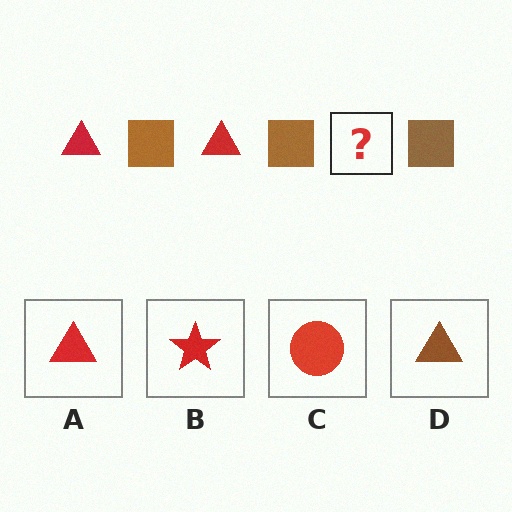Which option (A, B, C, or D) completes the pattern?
A.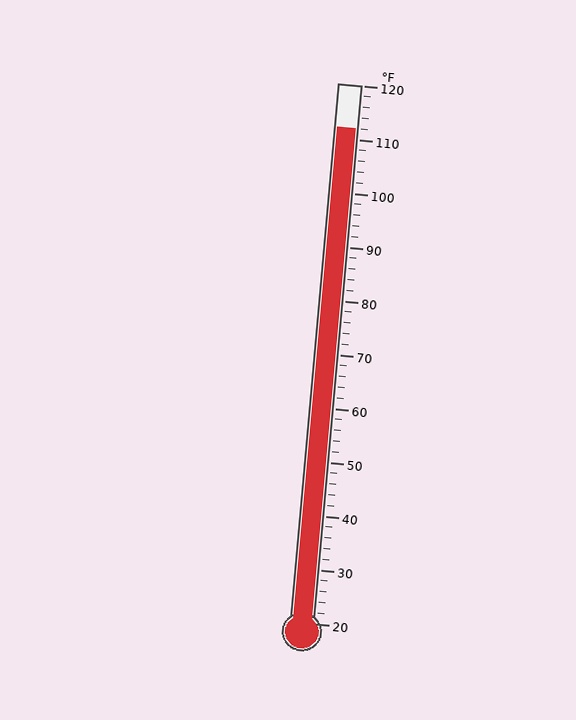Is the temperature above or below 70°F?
The temperature is above 70°F.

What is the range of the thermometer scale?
The thermometer scale ranges from 20°F to 120°F.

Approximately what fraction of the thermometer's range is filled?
The thermometer is filled to approximately 90% of its range.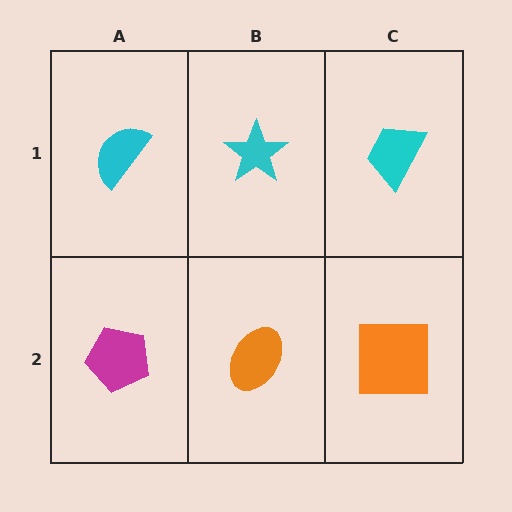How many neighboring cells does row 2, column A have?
2.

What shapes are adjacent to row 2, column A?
A cyan semicircle (row 1, column A), an orange ellipse (row 2, column B).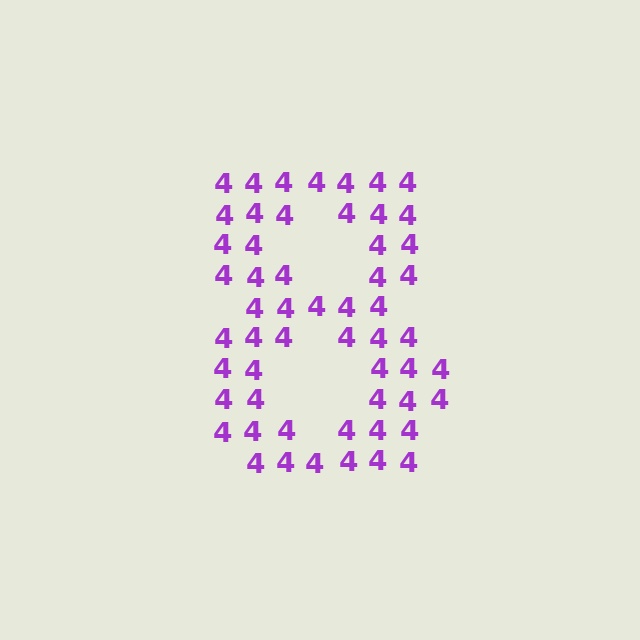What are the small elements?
The small elements are digit 4's.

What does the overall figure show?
The overall figure shows the digit 8.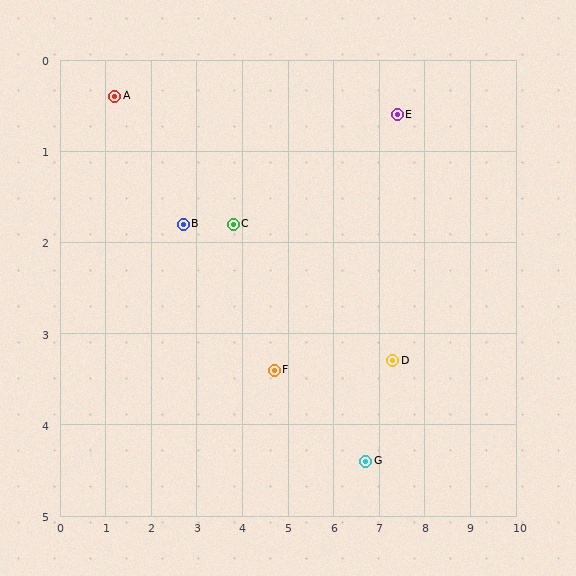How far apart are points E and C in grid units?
Points E and C are about 3.8 grid units apart.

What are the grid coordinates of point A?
Point A is at approximately (1.2, 0.4).